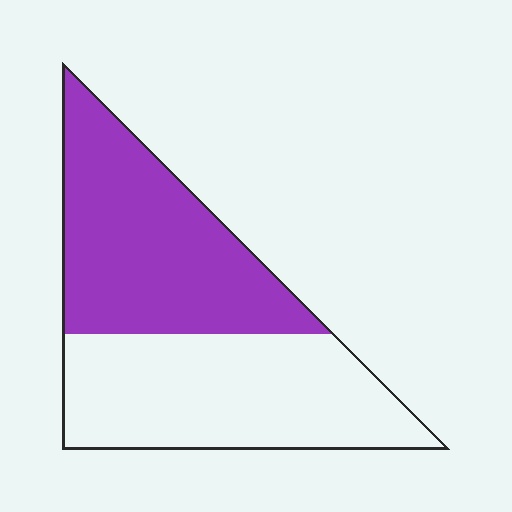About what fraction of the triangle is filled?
About one half (1/2).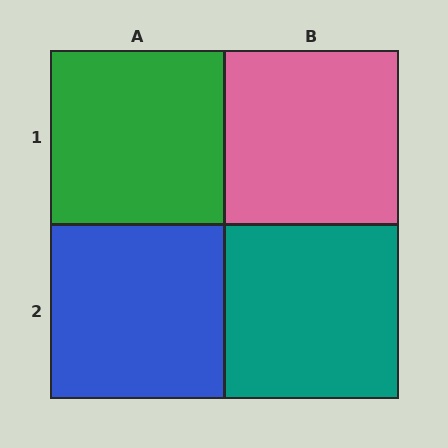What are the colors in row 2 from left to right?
Blue, teal.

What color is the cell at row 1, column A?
Green.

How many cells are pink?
1 cell is pink.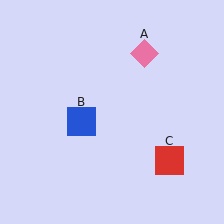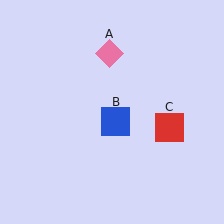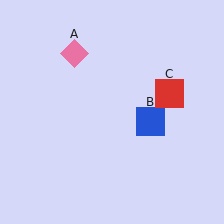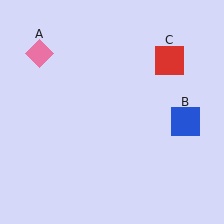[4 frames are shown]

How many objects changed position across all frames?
3 objects changed position: pink diamond (object A), blue square (object B), red square (object C).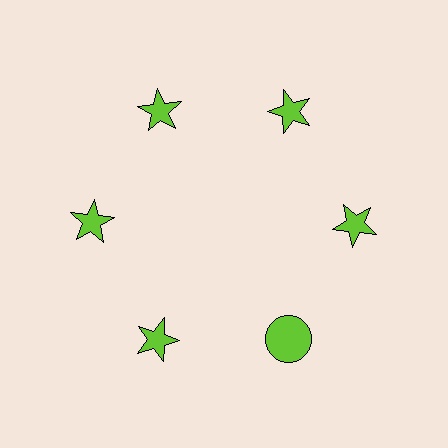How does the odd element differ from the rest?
It has a different shape: circle instead of star.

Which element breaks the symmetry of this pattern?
The lime circle at roughly the 5 o'clock position breaks the symmetry. All other shapes are lime stars.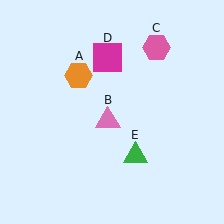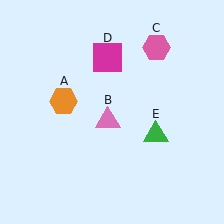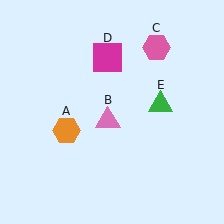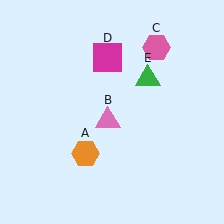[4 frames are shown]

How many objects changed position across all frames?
2 objects changed position: orange hexagon (object A), green triangle (object E).